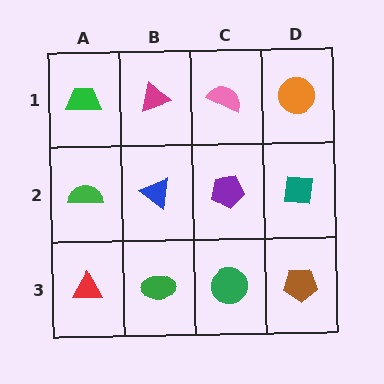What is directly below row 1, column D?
A teal square.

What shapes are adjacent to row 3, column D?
A teal square (row 2, column D), a green circle (row 3, column C).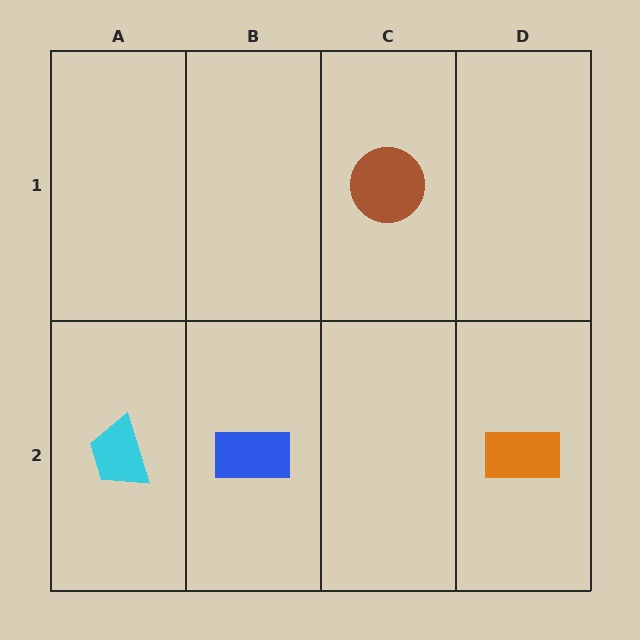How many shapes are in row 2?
3 shapes.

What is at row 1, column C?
A brown circle.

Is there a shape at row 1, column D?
No, that cell is empty.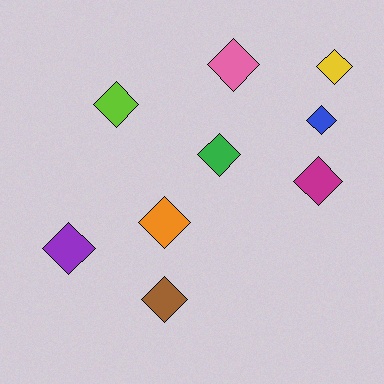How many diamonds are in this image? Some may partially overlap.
There are 9 diamonds.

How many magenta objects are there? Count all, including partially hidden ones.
There is 1 magenta object.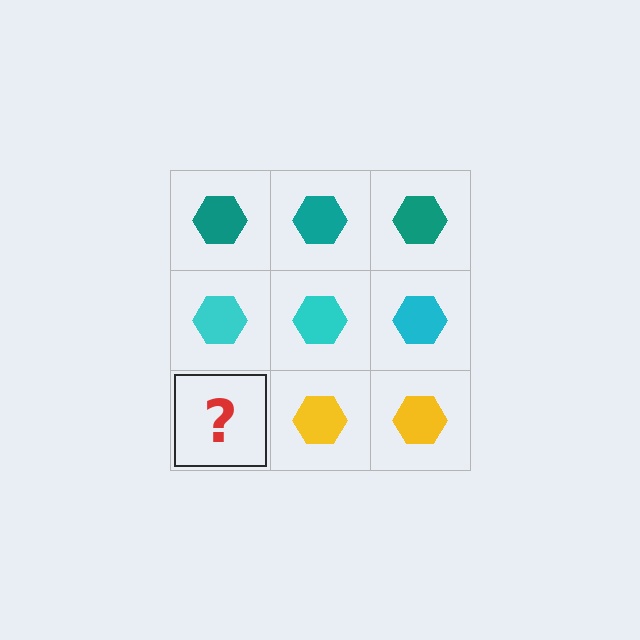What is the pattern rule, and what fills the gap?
The rule is that each row has a consistent color. The gap should be filled with a yellow hexagon.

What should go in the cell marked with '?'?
The missing cell should contain a yellow hexagon.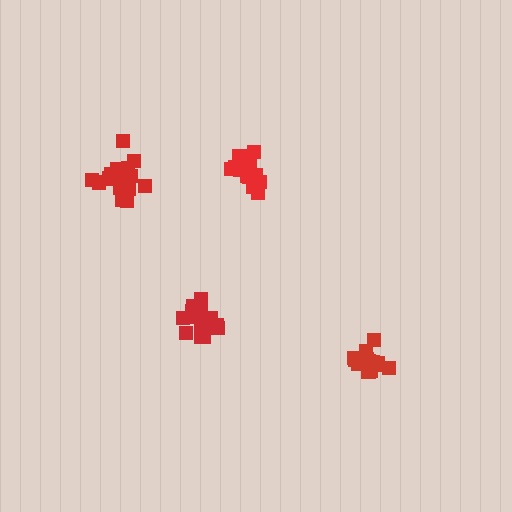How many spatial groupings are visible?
There are 4 spatial groupings.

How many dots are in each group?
Group 1: 18 dots, Group 2: 17 dots, Group 3: 14 dots, Group 4: 19 dots (68 total).